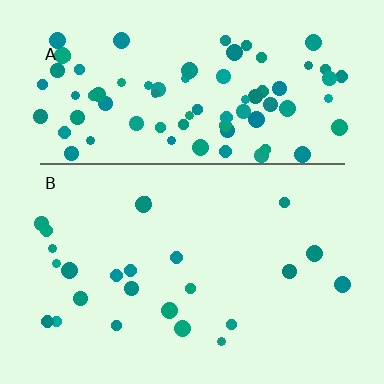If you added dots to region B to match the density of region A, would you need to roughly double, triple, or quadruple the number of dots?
Approximately triple.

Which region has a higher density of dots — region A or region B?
A (the top).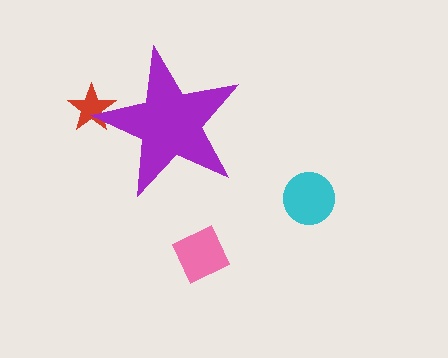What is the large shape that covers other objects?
A purple star.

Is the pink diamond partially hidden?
No, the pink diamond is fully visible.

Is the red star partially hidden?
Yes, the red star is partially hidden behind the purple star.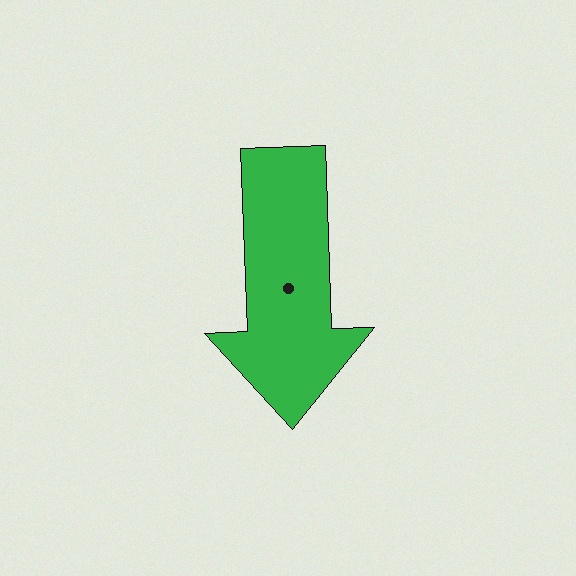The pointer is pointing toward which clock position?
Roughly 6 o'clock.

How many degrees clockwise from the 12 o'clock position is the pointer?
Approximately 178 degrees.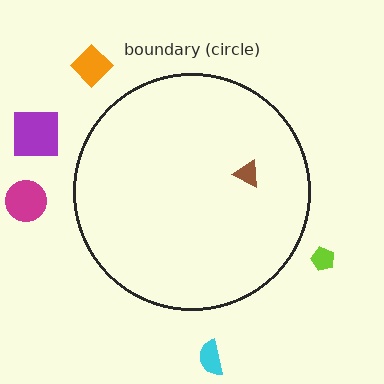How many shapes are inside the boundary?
1 inside, 5 outside.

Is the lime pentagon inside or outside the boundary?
Outside.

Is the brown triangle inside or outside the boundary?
Inside.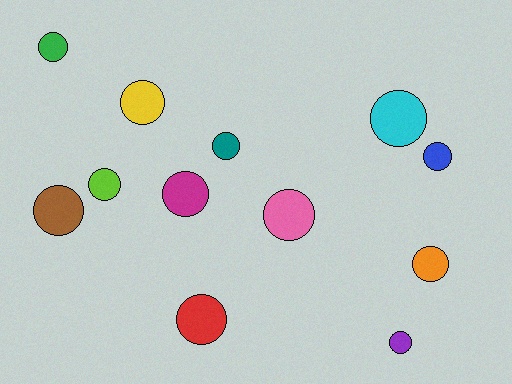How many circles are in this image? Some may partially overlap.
There are 12 circles.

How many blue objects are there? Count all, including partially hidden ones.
There is 1 blue object.